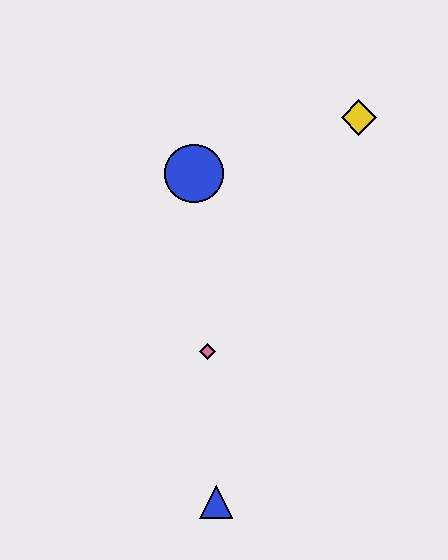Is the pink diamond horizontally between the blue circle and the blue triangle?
Yes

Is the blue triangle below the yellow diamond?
Yes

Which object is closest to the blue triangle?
The pink diamond is closest to the blue triangle.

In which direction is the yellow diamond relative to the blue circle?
The yellow diamond is to the right of the blue circle.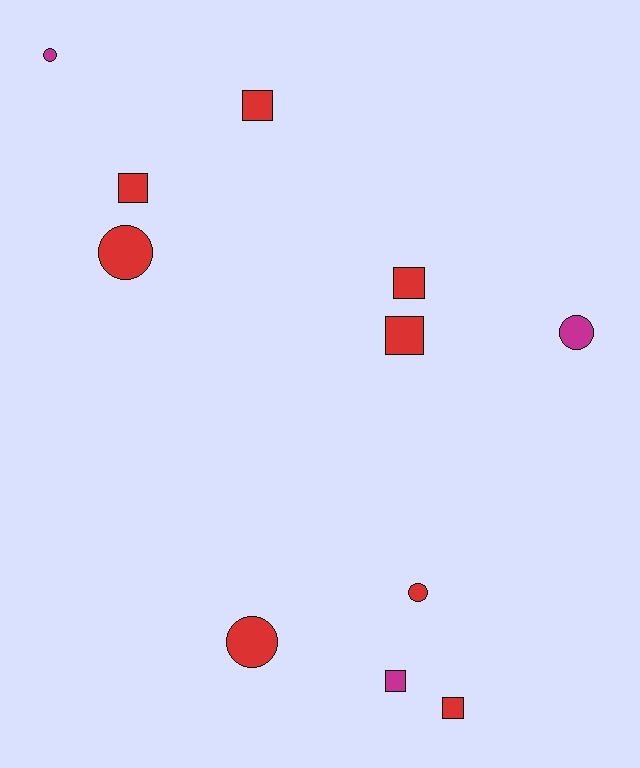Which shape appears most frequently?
Square, with 6 objects.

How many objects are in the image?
There are 11 objects.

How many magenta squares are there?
There is 1 magenta square.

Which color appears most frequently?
Red, with 8 objects.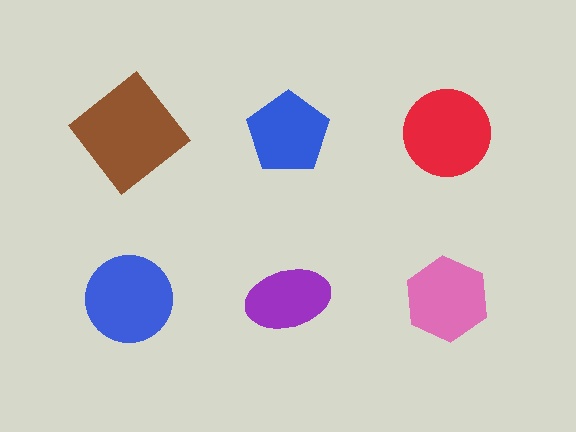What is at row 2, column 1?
A blue circle.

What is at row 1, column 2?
A blue pentagon.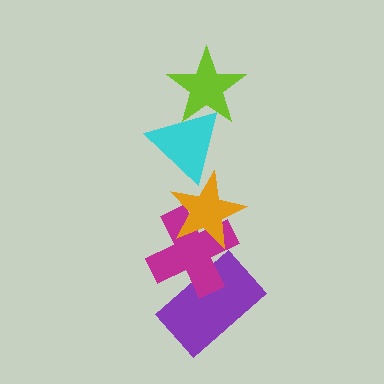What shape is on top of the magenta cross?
The orange star is on top of the magenta cross.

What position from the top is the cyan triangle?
The cyan triangle is 2nd from the top.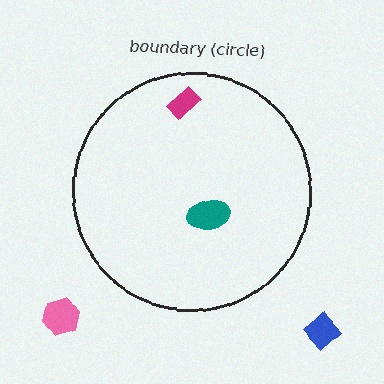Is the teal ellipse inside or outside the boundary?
Inside.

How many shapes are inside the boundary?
2 inside, 2 outside.